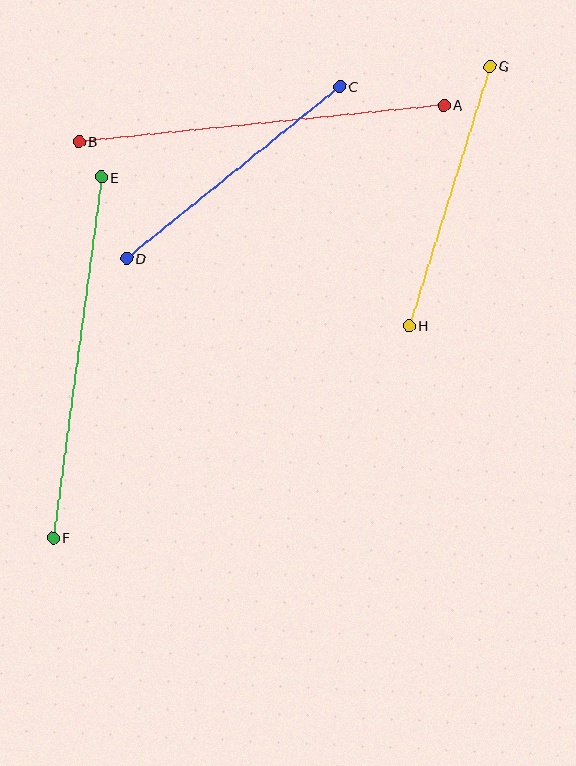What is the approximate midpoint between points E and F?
The midpoint is at approximately (77, 357) pixels.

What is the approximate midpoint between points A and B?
The midpoint is at approximately (261, 123) pixels.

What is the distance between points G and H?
The distance is approximately 272 pixels.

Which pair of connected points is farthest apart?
Points A and B are farthest apart.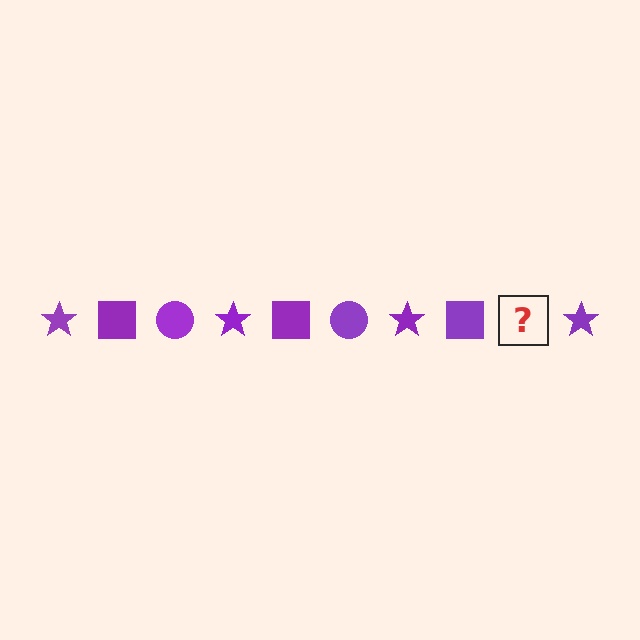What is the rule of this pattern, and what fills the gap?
The rule is that the pattern cycles through star, square, circle shapes in purple. The gap should be filled with a purple circle.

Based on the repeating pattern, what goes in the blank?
The blank should be a purple circle.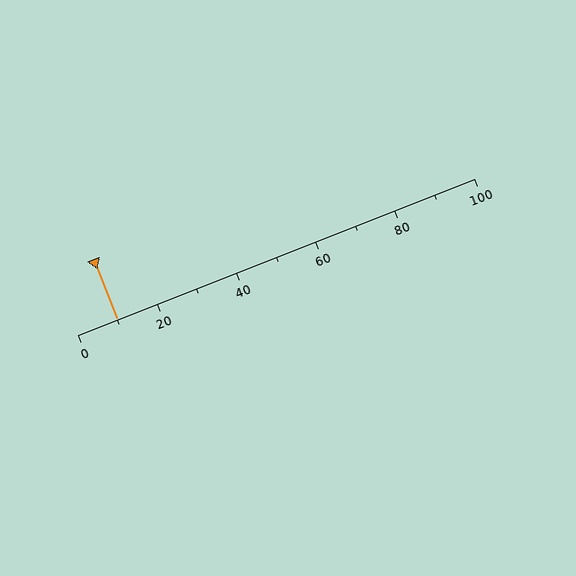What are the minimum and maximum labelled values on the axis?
The axis runs from 0 to 100.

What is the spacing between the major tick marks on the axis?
The major ticks are spaced 20 apart.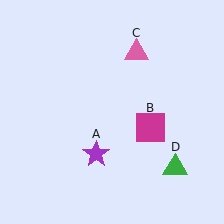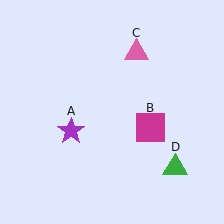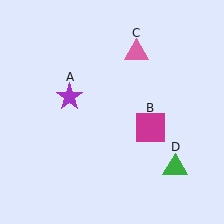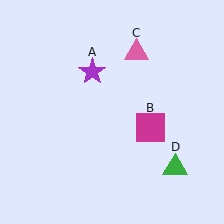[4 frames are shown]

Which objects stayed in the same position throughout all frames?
Magenta square (object B) and pink triangle (object C) and green triangle (object D) remained stationary.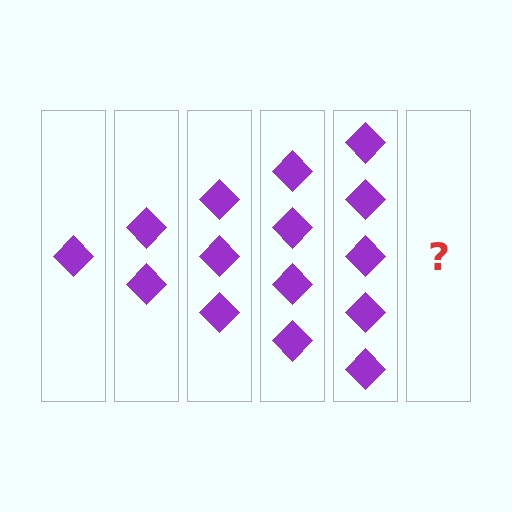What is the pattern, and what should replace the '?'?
The pattern is that each step adds one more diamond. The '?' should be 6 diamonds.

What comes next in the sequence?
The next element should be 6 diamonds.